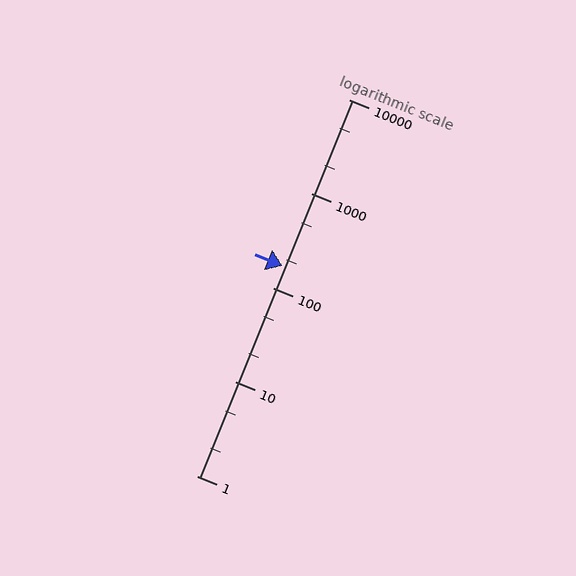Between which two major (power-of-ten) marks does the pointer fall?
The pointer is between 100 and 1000.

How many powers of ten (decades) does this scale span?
The scale spans 4 decades, from 1 to 10000.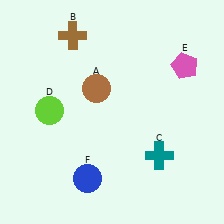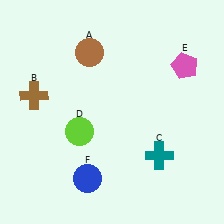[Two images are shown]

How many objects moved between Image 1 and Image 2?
3 objects moved between the two images.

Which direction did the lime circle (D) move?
The lime circle (D) moved right.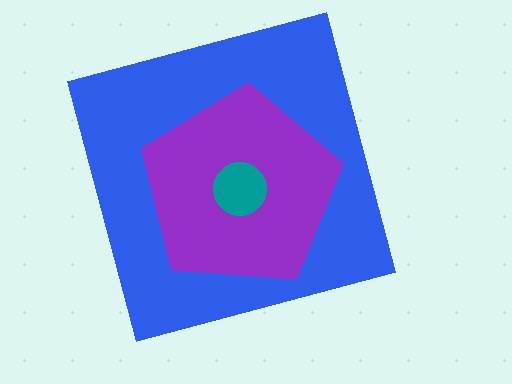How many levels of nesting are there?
3.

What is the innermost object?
The teal circle.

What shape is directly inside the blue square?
The purple pentagon.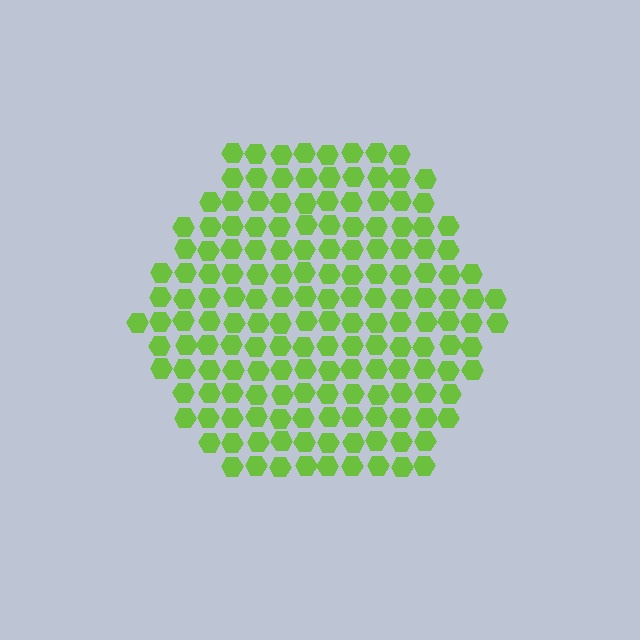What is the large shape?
The large shape is a hexagon.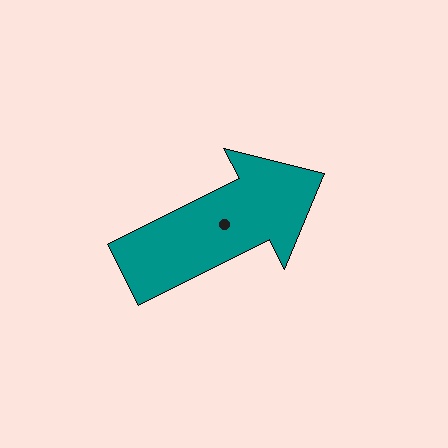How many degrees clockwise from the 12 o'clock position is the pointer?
Approximately 63 degrees.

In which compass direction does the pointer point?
Northeast.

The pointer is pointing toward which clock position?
Roughly 2 o'clock.